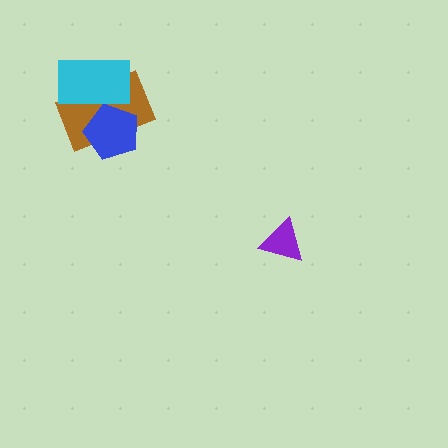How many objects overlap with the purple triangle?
0 objects overlap with the purple triangle.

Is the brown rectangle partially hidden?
Yes, it is partially covered by another shape.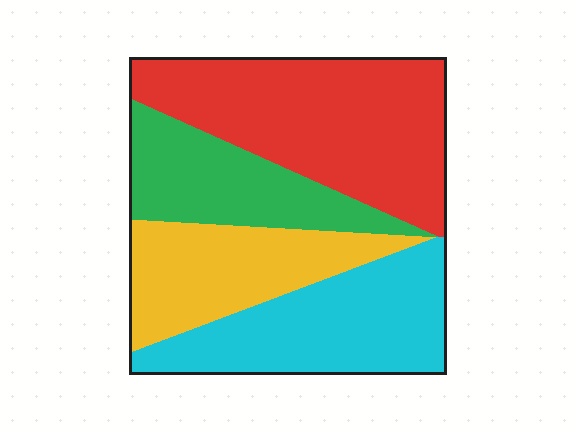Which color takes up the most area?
Red, at roughly 35%.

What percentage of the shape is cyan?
Cyan covers 26% of the shape.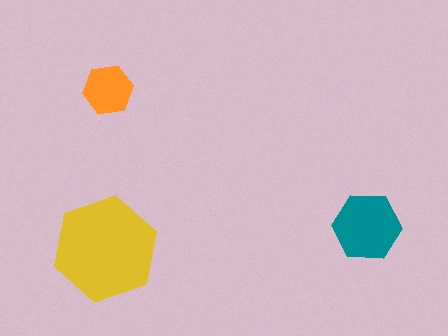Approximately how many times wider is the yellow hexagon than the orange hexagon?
About 2 times wider.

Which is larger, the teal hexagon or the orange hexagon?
The teal one.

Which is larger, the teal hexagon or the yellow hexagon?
The yellow one.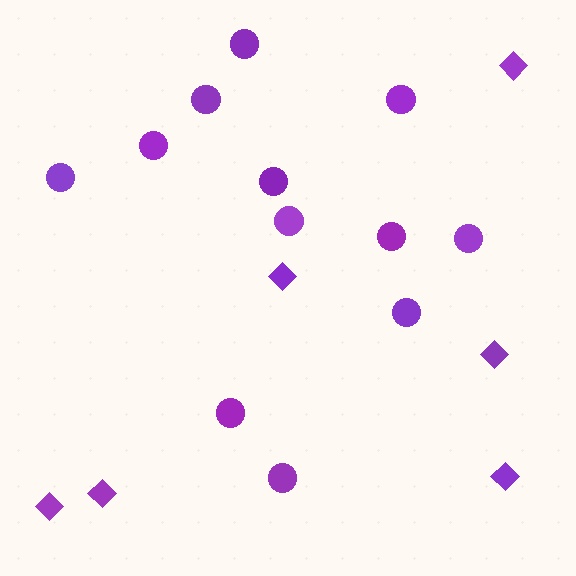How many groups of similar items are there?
There are 2 groups: one group of diamonds (6) and one group of circles (12).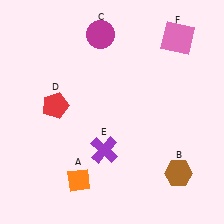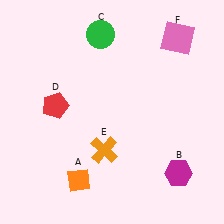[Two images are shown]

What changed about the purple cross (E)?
In Image 1, E is purple. In Image 2, it changed to orange.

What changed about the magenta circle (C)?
In Image 1, C is magenta. In Image 2, it changed to green.